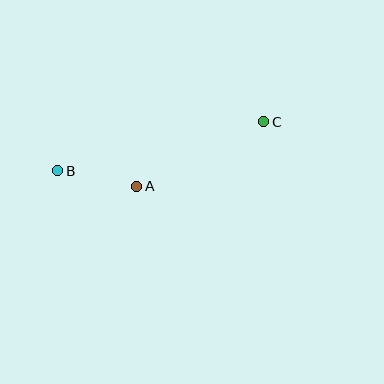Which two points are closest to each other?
Points A and B are closest to each other.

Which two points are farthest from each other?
Points B and C are farthest from each other.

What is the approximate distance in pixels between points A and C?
The distance between A and C is approximately 143 pixels.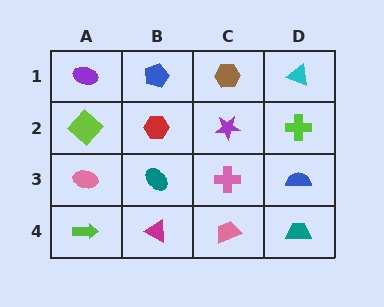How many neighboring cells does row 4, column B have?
3.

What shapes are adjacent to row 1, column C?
A purple star (row 2, column C), a blue pentagon (row 1, column B), a cyan triangle (row 1, column D).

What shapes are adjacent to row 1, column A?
A lime diamond (row 2, column A), a blue pentagon (row 1, column B).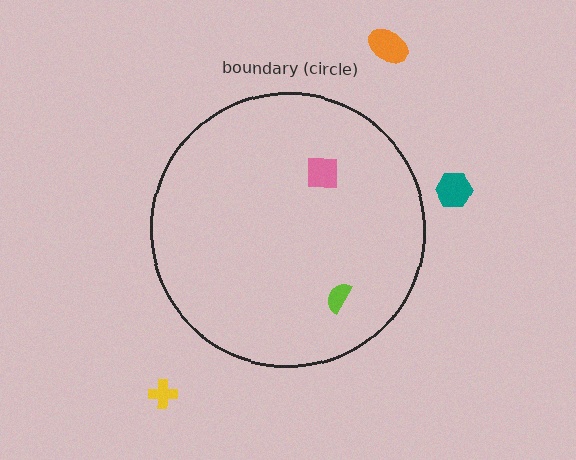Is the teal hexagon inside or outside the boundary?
Outside.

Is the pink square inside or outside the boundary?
Inside.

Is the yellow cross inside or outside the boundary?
Outside.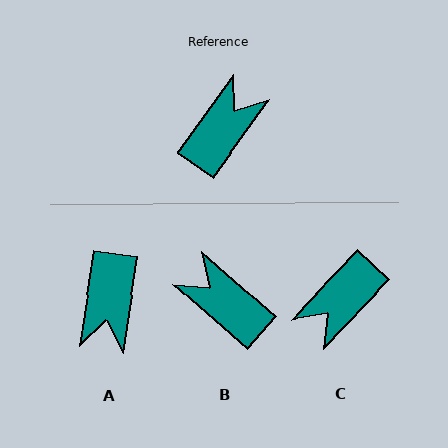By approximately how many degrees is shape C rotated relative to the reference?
Approximately 172 degrees counter-clockwise.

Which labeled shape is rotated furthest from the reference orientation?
C, about 172 degrees away.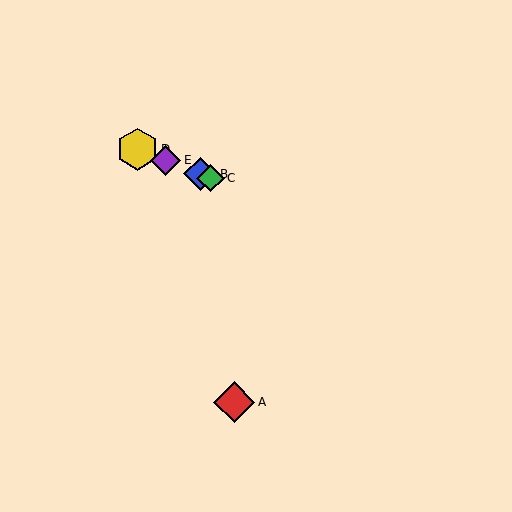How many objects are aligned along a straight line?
4 objects (B, C, D, E) are aligned along a straight line.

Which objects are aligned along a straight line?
Objects B, C, D, E are aligned along a straight line.